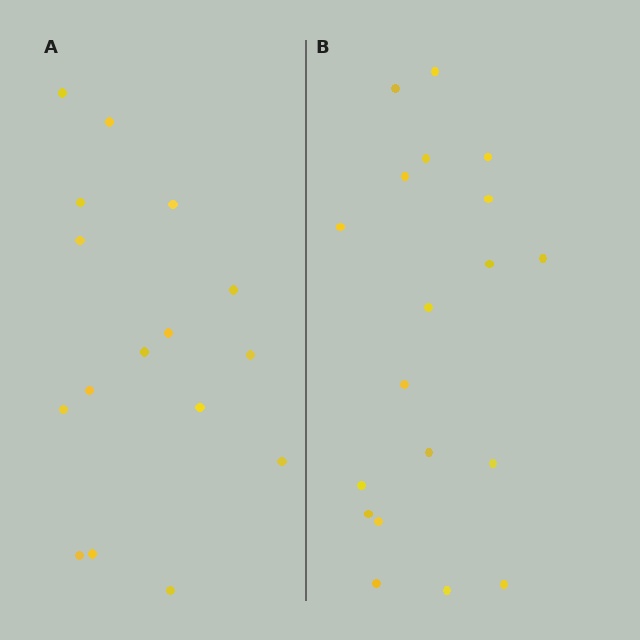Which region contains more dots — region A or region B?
Region B (the right region) has more dots.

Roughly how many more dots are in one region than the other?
Region B has just a few more — roughly 2 or 3 more dots than region A.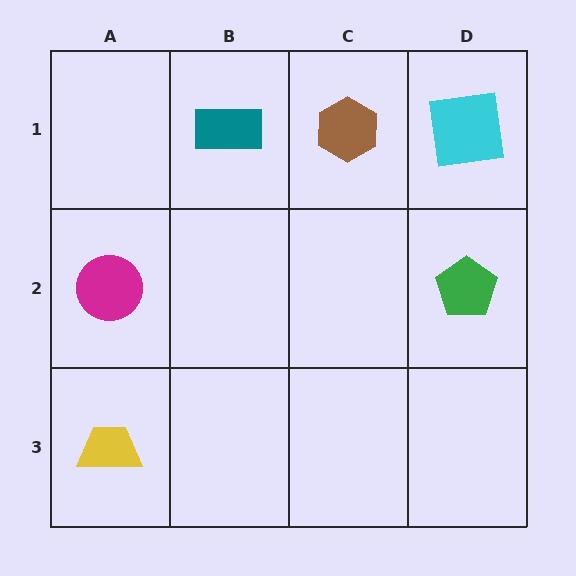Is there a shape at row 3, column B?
No, that cell is empty.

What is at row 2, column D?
A green pentagon.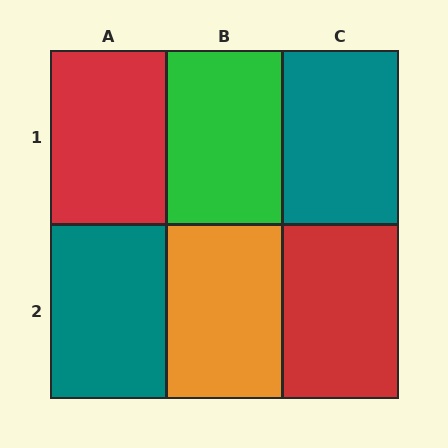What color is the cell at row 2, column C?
Red.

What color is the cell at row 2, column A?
Teal.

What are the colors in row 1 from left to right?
Red, green, teal.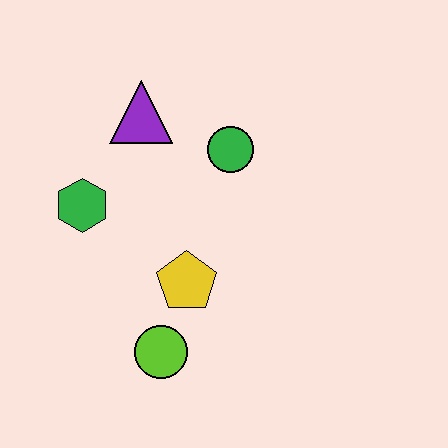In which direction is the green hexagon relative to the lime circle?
The green hexagon is above the lime circle.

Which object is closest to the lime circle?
The yellow pentagon is closest to the lime circle.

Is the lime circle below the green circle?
Yes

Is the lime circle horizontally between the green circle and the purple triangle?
Yes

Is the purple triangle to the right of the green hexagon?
Yes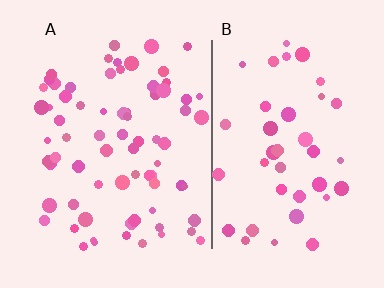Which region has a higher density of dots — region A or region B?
A (the left).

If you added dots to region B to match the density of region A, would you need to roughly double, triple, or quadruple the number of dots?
Approximately double.